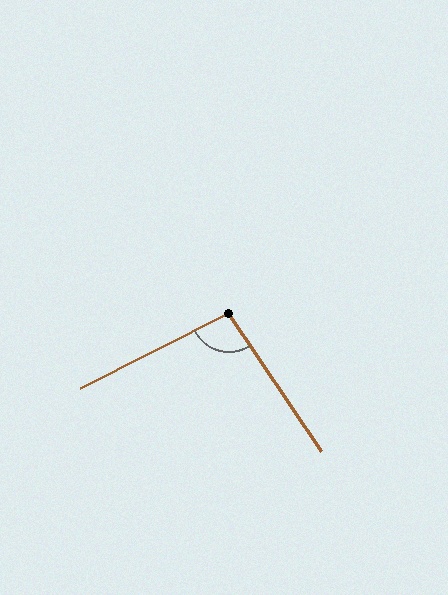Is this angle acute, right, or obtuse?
It is obtuse.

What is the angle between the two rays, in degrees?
Approximately 97 degrees.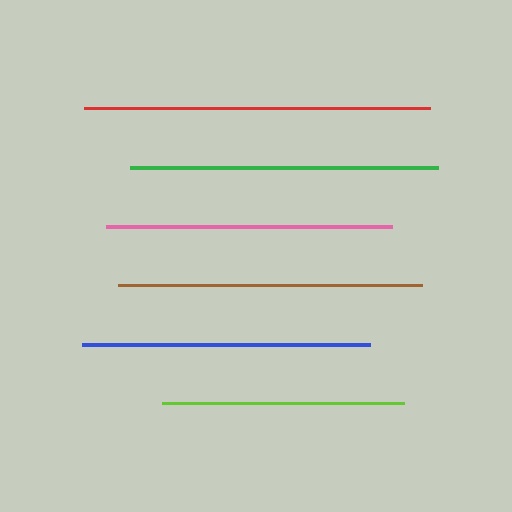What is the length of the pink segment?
The pink segment is approximately 286 pixels long.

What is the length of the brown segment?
The brown segment is approximately 303 pixels long.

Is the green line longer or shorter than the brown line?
The green line is longer than the brown line.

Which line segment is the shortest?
The lime line is the shortest at approximately 243 pixels.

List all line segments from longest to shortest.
From longest to shortest: red, green, brown, blue, pink, lime.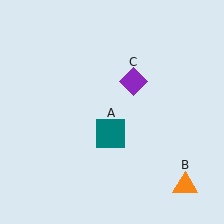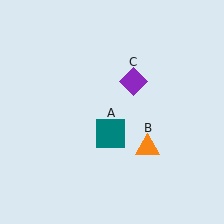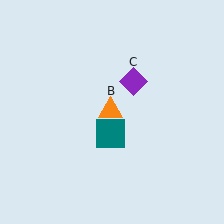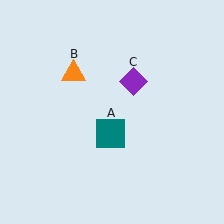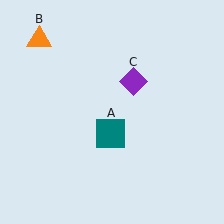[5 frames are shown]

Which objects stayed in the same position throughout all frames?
Teal square (object A) and purple diamond (object C) remained stationary.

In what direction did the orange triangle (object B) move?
The orange triangle (object B) moved up and to the left.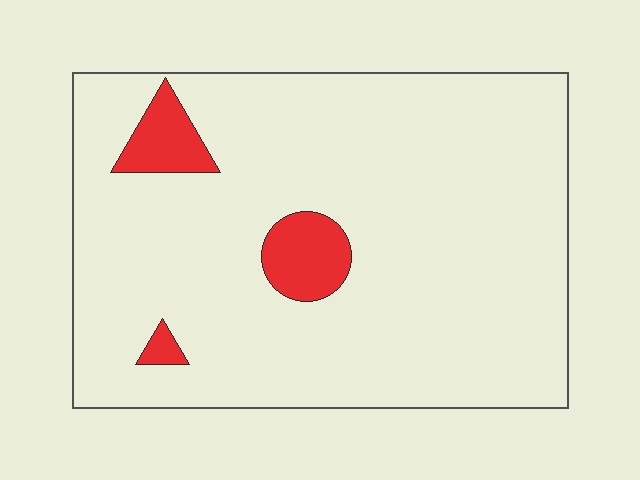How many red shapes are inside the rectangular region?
3.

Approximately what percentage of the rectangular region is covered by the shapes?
Approximately 10%.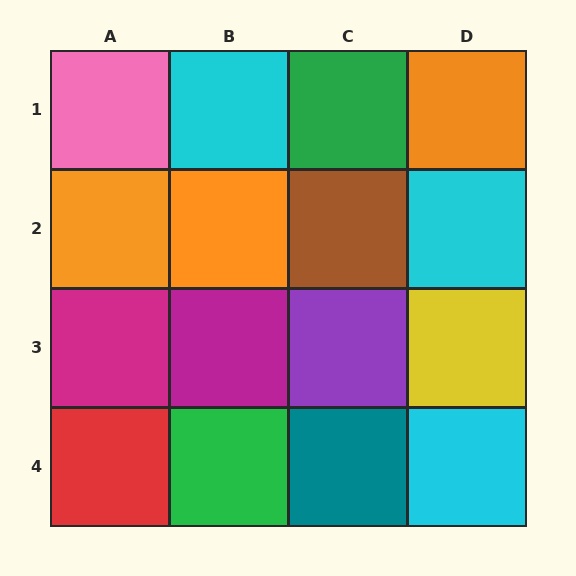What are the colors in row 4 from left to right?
Red, green, teal, cyan.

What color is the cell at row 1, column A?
Pink.